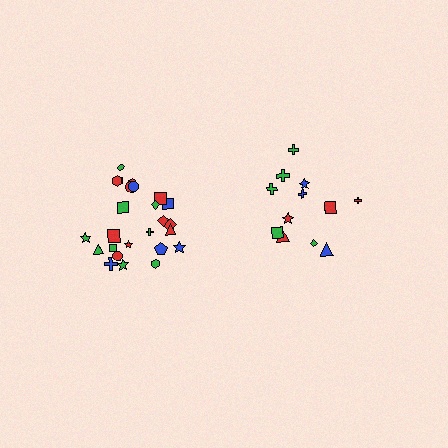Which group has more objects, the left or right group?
The left group.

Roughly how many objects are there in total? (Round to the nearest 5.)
Roughly 35 objects in total.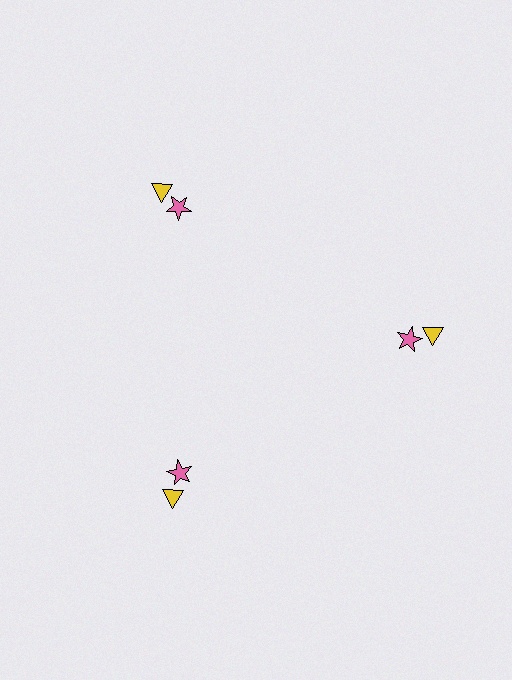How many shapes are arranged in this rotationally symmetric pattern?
There are 6 shapes, arranged in 3 groups of 2.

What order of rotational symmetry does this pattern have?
This pattern has 3-fold rotational symmetry.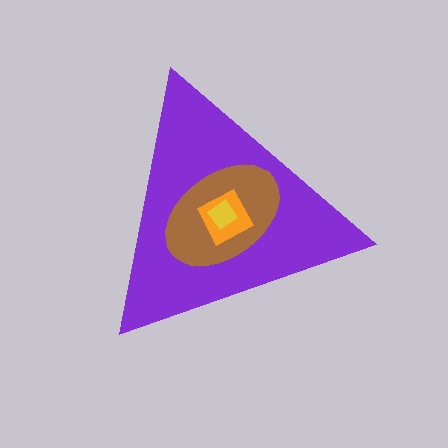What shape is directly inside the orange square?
The yellow diamond.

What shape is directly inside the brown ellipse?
The orange square.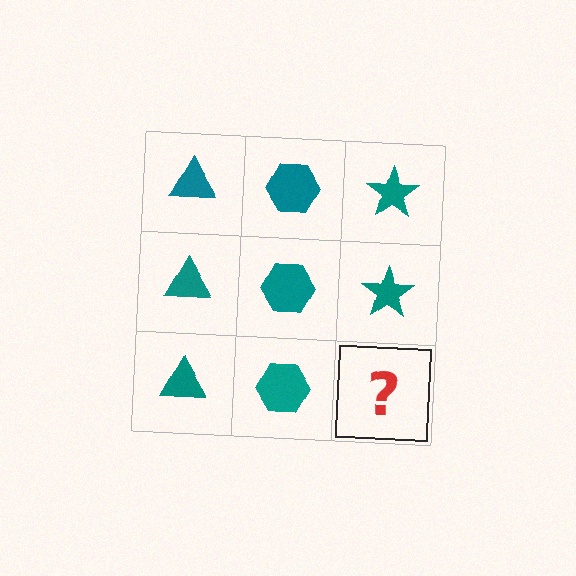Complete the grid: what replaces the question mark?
The question mark should be replaced with a teal star.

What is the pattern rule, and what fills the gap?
The rule is that each column has a consistent shape. The gap should be filled with a teal star.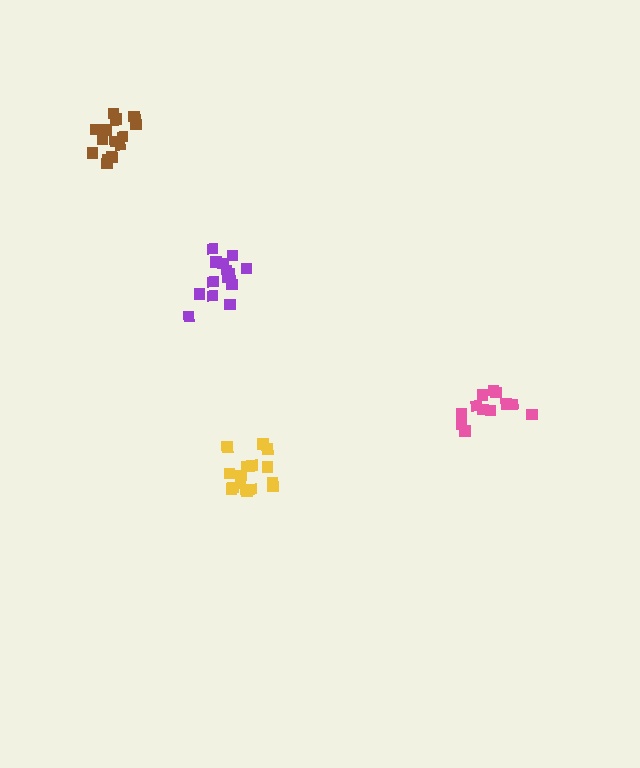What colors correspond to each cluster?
The clusters are colored: brown, purple, pink, yellow.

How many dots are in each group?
Group 1: 16 dots, Group 2: 14 dots, Group 3: 12 dots, Group 4: 15 dots (57 total).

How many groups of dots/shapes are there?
There are 4 groups.